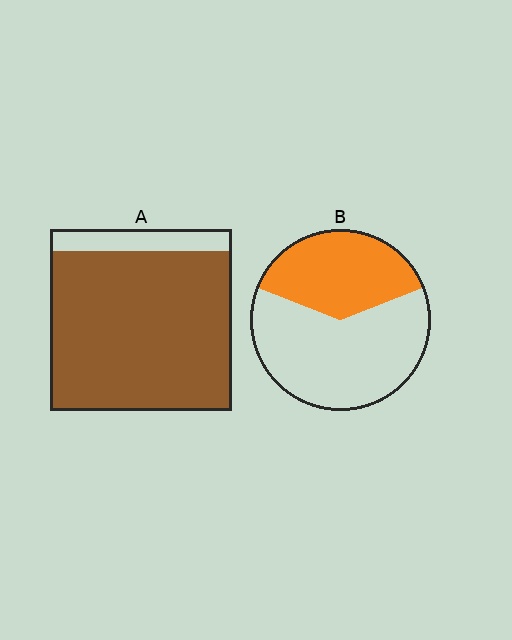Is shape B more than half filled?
No.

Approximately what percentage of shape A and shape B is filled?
A is approximately 90% and B is approximately 40%.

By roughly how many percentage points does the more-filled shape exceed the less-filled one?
By roughly 50 percentage points (A over B).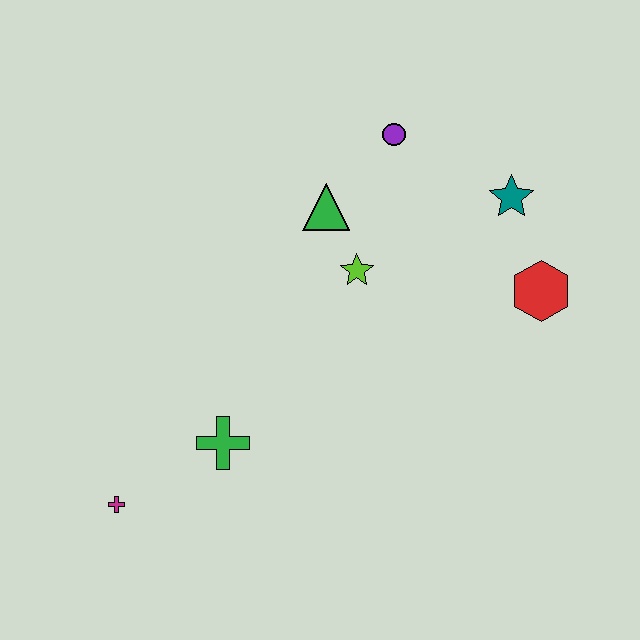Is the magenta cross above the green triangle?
No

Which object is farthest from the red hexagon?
The magenta cross is farthest from the red hexagon.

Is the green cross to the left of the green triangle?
Yes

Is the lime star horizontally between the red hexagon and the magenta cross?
Yes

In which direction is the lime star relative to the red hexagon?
The lime star is to the left of the red hexagon.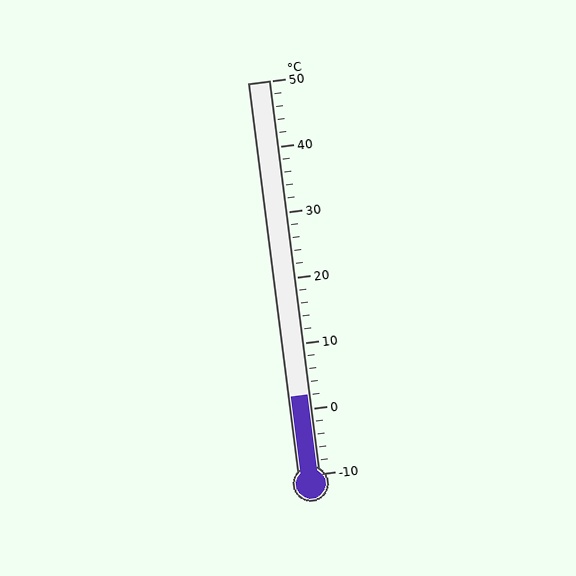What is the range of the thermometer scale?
The thermometer scale ranges from -10°C to 50°C.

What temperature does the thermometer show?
The thermometer shows approximately 2°C.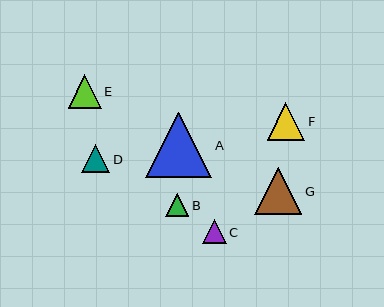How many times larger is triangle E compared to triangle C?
Triangle E is approximately 1.4 times the size of triangle C.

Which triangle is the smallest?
Triangle B is the smallest with a size of approximately 23 pixels.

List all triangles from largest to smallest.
From largest to smallest: A, G, F, E, D, C, B.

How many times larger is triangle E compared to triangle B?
Triangle E is approximately 1.4 times the size of triangle B.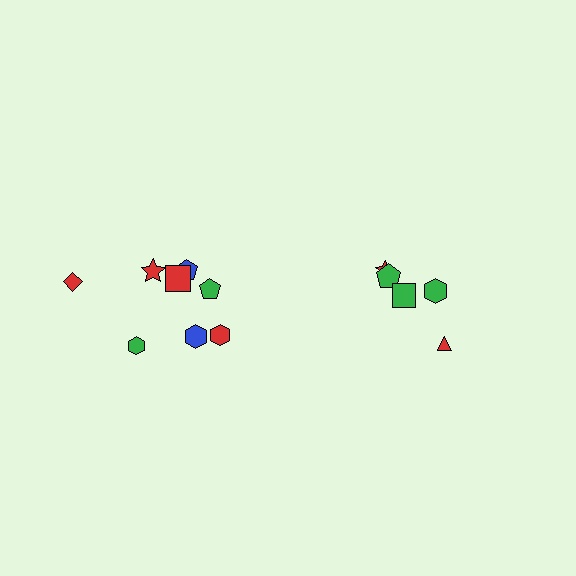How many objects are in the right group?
There are 5 objects.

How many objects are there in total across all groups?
There are 13 objects.